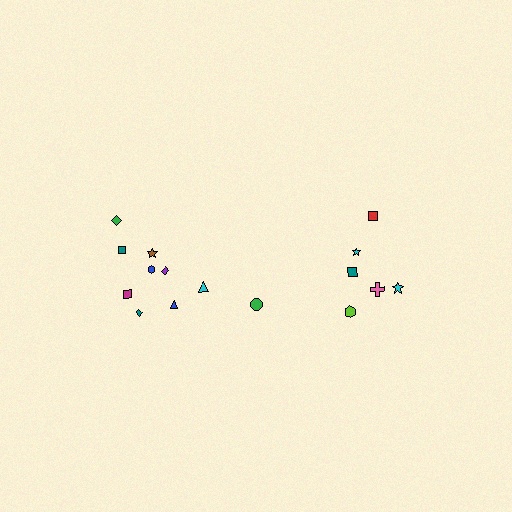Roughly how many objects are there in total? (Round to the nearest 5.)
Roughly 15 objects in total.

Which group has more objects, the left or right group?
The left group.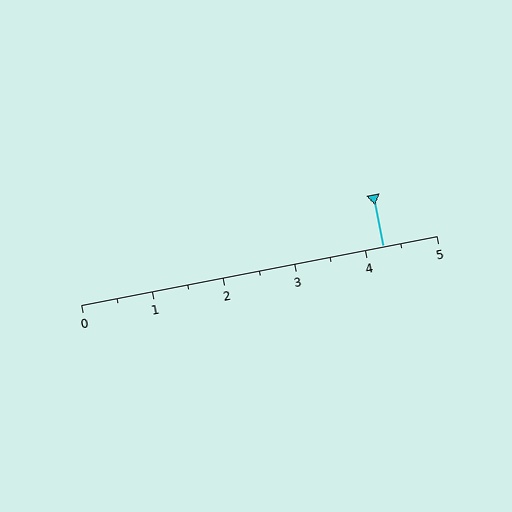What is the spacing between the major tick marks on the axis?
The major ticks are spaced 1 apart.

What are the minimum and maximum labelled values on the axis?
The axis runs from 0 to 5.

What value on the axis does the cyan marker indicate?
The marker indicates approximately 4.2.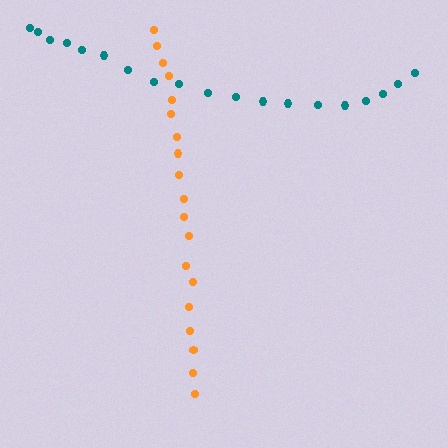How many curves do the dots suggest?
There are 2 distinct paths.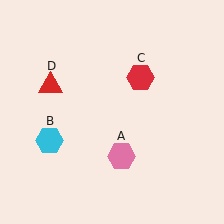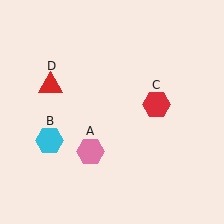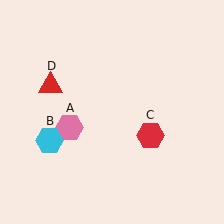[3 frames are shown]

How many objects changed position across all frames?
2 objects changed position: pink hexagon (object A), red hexagon (object C).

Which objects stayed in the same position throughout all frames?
Cyan hexagon (object B) and red triangle (object D) remained stationary.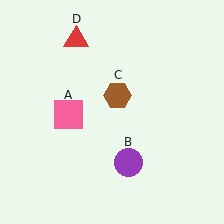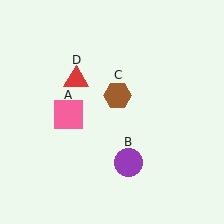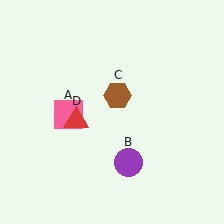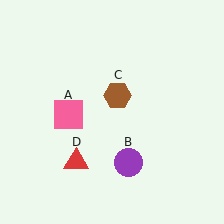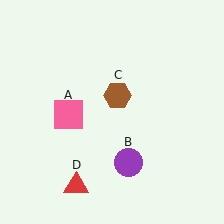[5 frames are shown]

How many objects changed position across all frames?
1 object changed position: red triangle (object D).